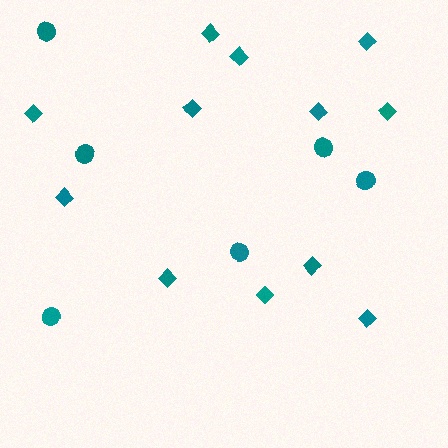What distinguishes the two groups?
There are 2 groups: one group of circles (6) and one group of diamonds (12).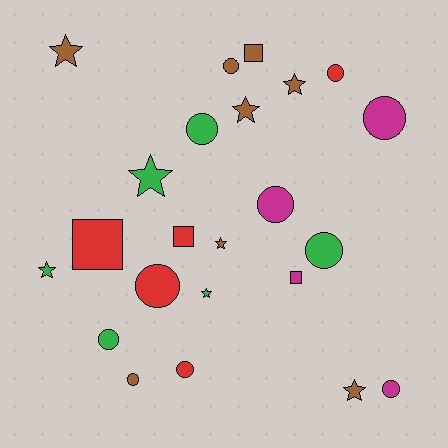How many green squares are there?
There are no green squares.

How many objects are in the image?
There are 23 objects.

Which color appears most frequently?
Brown, with 8 objects.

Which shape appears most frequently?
Circle, with 11 objects.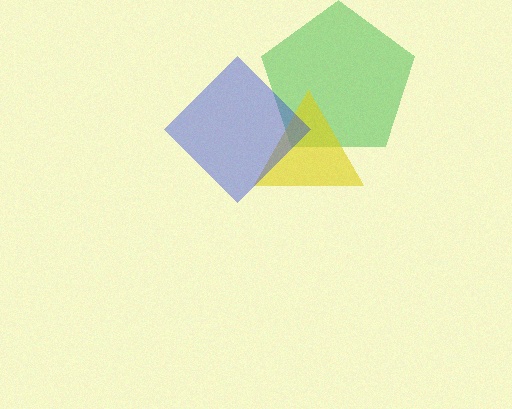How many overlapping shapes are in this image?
There are 3 overlapping shapes in the image.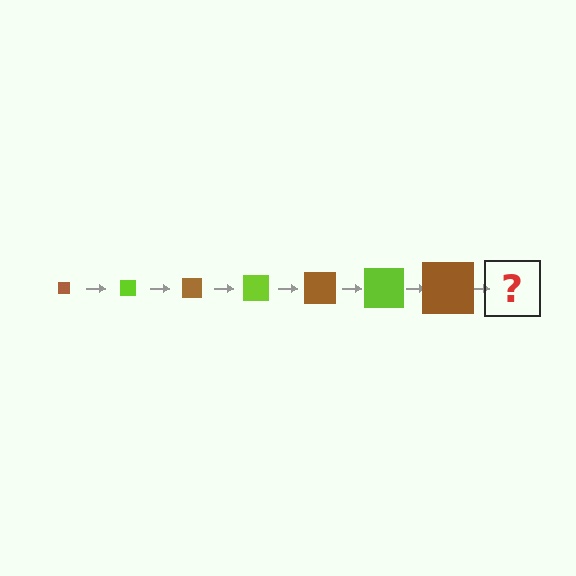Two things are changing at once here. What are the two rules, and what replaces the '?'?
The two rules are that the square grows larger each step and the color cycles through brown and lime. The '?' should be a lime square, larger than the previous one.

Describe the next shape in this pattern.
It should be a lime square, larger than the previous one.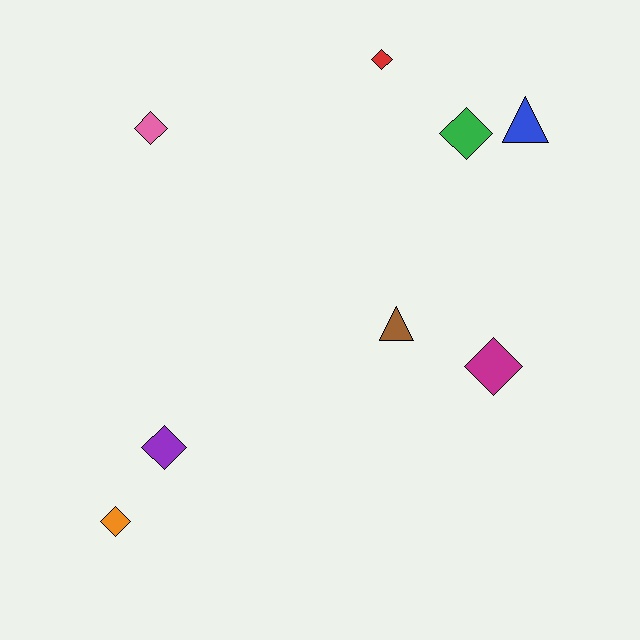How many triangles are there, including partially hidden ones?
There are 2 triangles.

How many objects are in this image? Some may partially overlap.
There are 8 objects.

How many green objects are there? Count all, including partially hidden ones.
There is 1 green object.